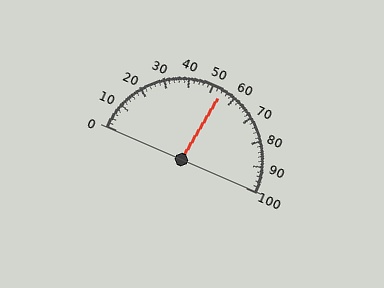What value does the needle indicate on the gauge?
The needle indicates approximately 54.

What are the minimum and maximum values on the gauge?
The gauge ranges from 0 to 100.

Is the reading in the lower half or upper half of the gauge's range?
The reading is in the upper half of the range (0 to 100).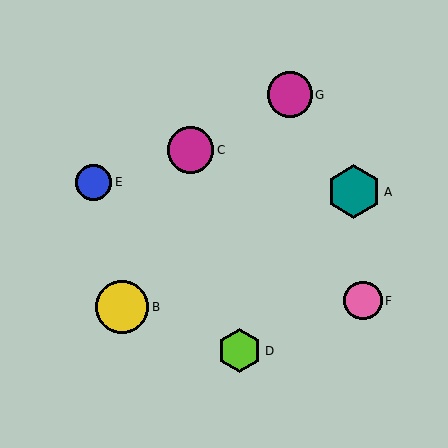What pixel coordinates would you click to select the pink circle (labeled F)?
Click at (363, 301) to select the pink circle F.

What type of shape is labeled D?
Shape D is a lime hexagon.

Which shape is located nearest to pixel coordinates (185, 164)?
The magenta circle (labeled C) at (190, 150) is nearest to that location.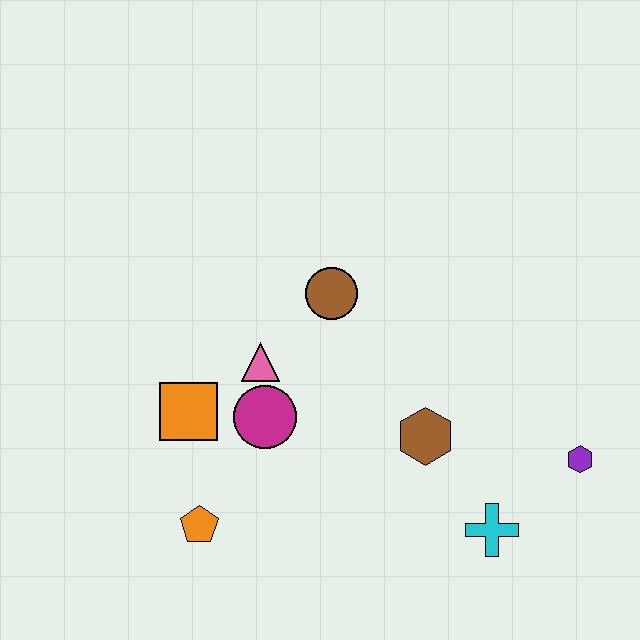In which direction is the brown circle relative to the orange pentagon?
The brown circle is above the orange pentagon.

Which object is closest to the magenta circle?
The pink triangle is closest to the magenta circle.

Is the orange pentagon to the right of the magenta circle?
No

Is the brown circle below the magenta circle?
No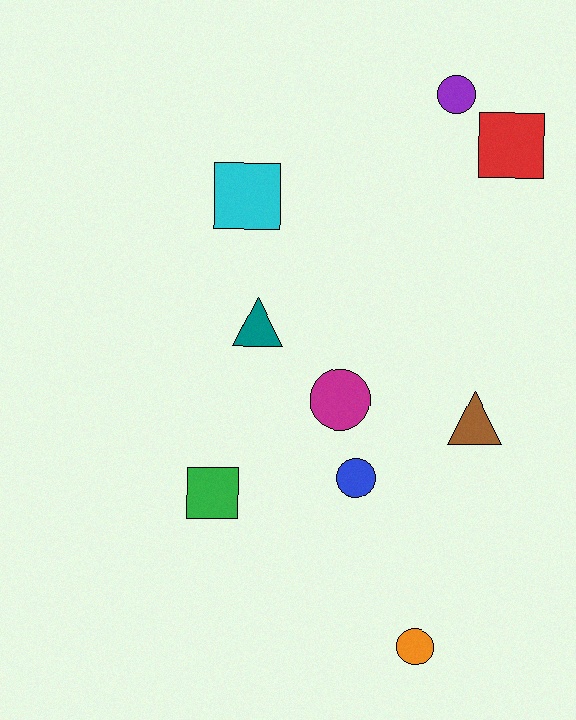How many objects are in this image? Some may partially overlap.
There are 9 objects.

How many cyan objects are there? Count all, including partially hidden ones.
There is 1 cyan object.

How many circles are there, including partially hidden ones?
There are 4 circles.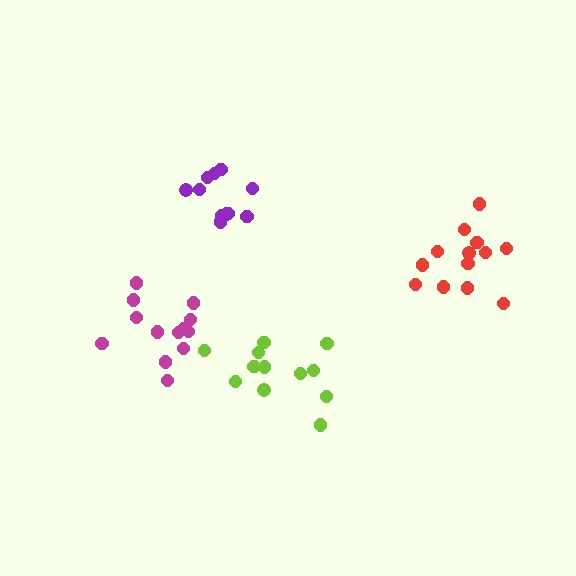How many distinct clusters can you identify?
There are 4 distinct clusters.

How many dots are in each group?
Group 1: 13 dots, Group 2: 12 dots, Group 3: 12 dots, Group 4: 13 dots (50 total).